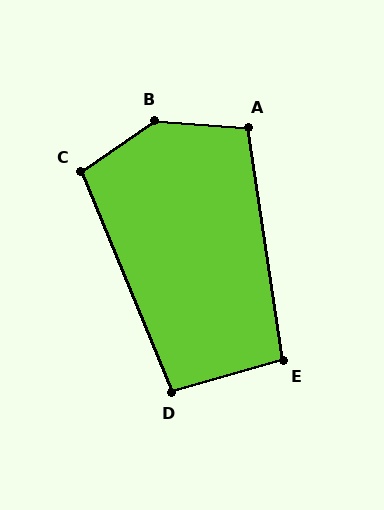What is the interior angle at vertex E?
Approximately 98 degrees (obtuse).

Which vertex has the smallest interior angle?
D, at approximately 96 degrees.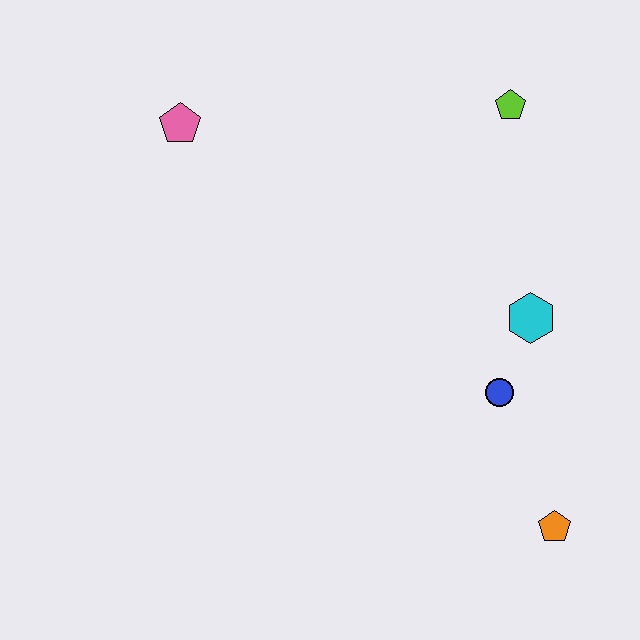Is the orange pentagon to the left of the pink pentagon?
No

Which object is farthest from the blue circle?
The pink pentagon is farthest from the blue circle.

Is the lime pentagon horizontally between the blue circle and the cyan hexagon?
Yes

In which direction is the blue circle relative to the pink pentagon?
The blue circle is to the right of the pink pentagon.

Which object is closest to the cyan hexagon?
The blue circle is closest to the cyan hexagon.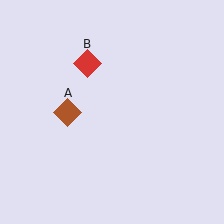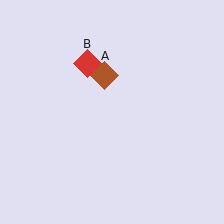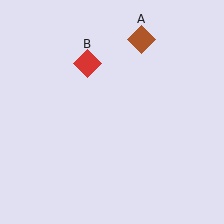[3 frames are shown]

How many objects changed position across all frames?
1 object changed position: brown diamond (object A).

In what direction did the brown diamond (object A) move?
The brown diamond (object A) moved up and to the right.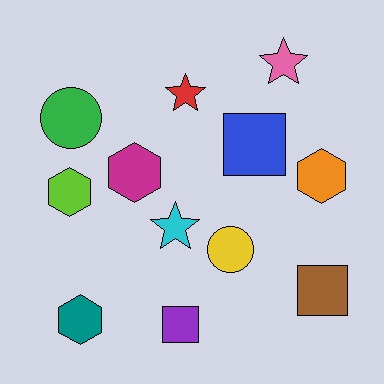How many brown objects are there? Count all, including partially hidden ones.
There is 1 brown object.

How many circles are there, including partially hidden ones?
There are 2 circles.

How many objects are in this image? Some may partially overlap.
There are 12 objects.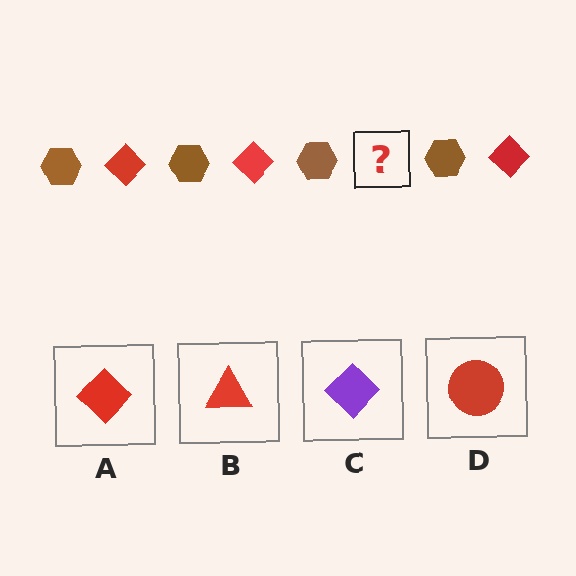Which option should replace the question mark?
Option A.